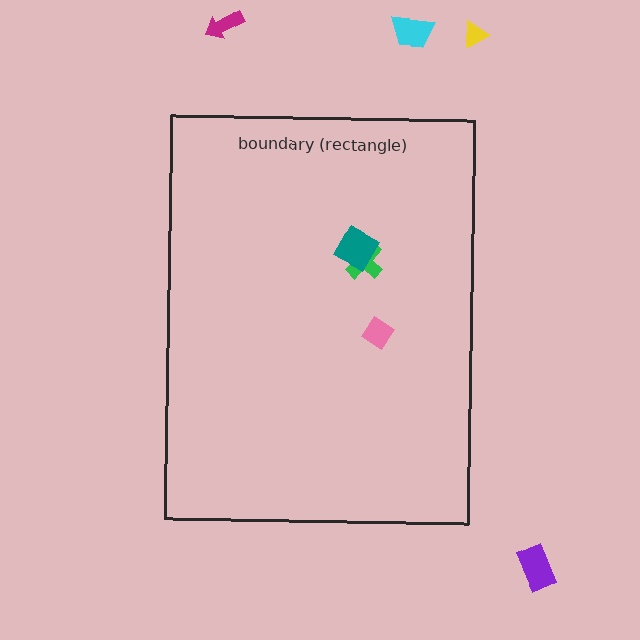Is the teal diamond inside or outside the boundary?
Inside.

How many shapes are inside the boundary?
3 inside, 4 outside.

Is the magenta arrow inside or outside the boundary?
Outside.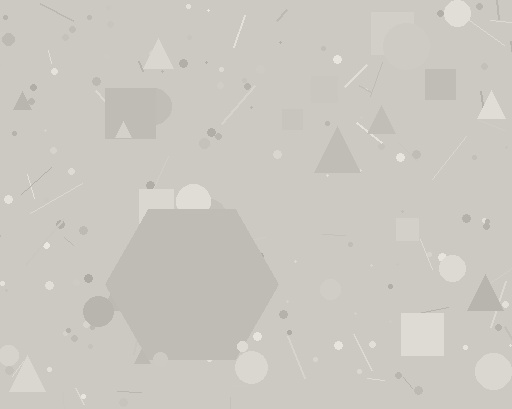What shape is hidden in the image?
A hexagon is hidden in the image.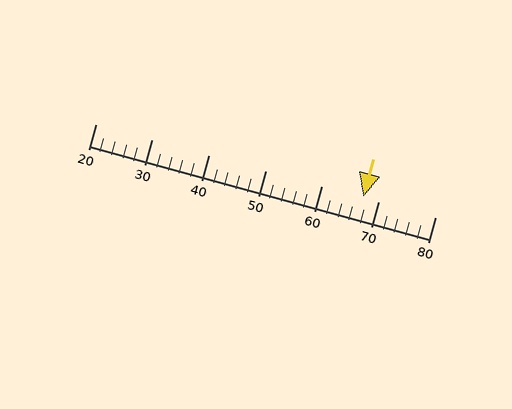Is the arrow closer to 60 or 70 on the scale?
The arrow is closer to 70.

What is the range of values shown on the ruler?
The ruler shows values from 20 to 80.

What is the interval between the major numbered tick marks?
The major tick marks are spaced 10 units apart.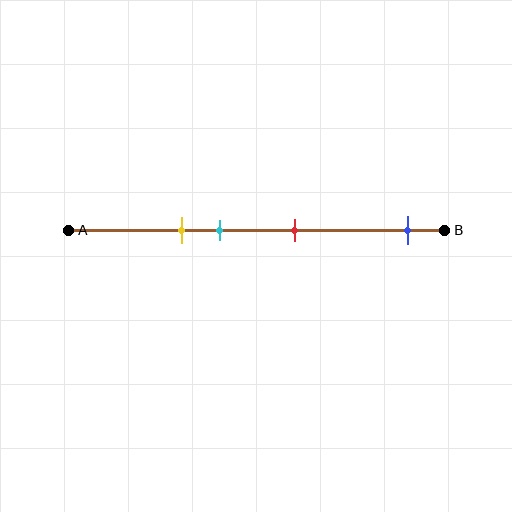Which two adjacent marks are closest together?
The yellow and cyan marks are the closest adjacent pair.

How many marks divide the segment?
There are 4 marks dividing the segment.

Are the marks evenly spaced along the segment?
No, the marks are not evenly spaced.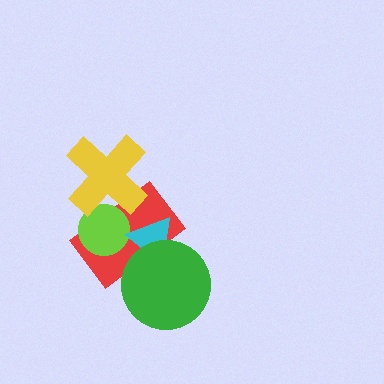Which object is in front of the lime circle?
The yellow cross is in front of the lime circle.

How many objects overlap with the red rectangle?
4 objects overlap with the red rectangle.